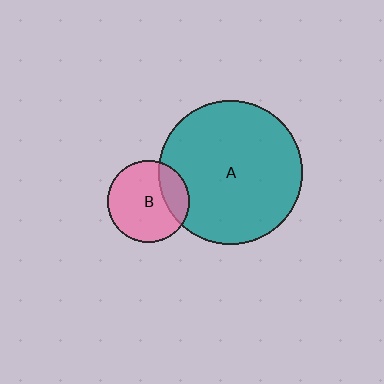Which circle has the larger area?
Circle A (teal).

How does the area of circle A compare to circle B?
Approximately 3.1 times.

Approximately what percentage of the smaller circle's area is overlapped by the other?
Approximately 25%.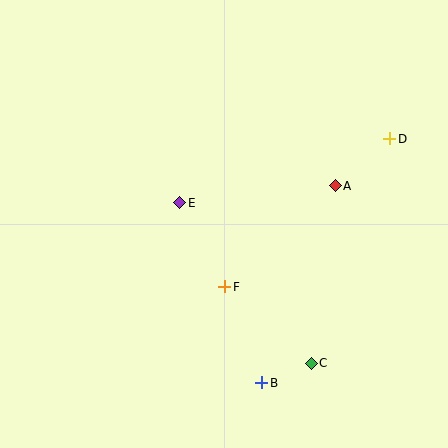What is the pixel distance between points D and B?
The distance between D and B is 276 pixels.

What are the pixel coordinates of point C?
Point C is at (311, 363).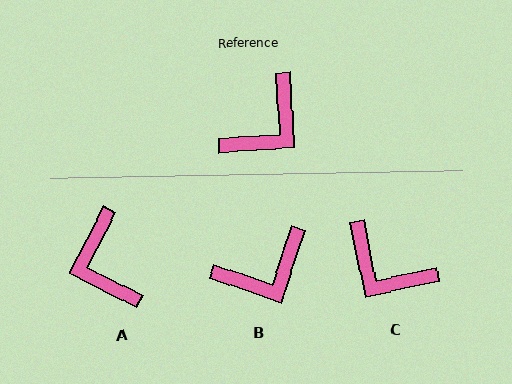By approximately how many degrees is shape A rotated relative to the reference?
Approximately 121 degrees clockwise.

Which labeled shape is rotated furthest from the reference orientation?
A, about 121 degrees away.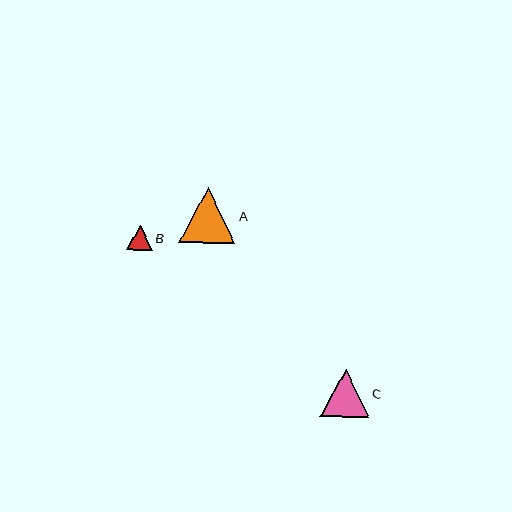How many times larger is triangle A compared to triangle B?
Triangle A is approximately 2.2 times the size of triangle B.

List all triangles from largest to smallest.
From largest to smallest: A, C, B.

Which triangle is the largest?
Triangle A is the largest with a size of approximately 56 pixels.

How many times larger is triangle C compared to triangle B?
Triangle C is approximately 1.9 times the size of triangle B.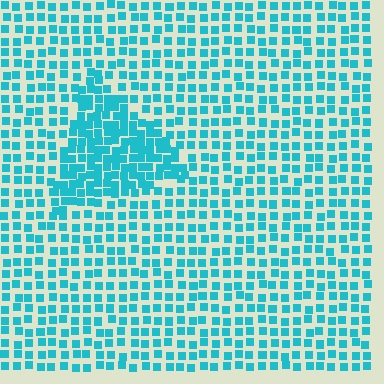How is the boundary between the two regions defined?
The boundary is defined by a change in element density (approximately 1.8x ratio). All elements are the same color, size, and shape.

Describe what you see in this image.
The image contains small cyan elements arranged at two different densities. A triangle-shaped region is visible where the elements are more densely packed than the surrounding area.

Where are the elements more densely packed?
The elements are more densely packed inside the triangle boundary.